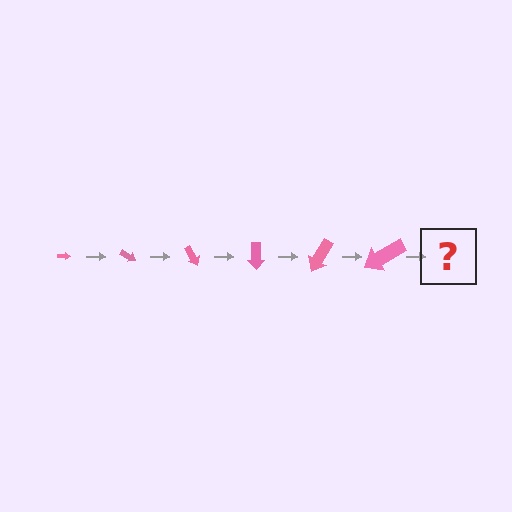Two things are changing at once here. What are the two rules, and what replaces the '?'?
The two rules are that the arrow grows larger each step and it rotates 30 degrees each step. The '?' should be an arrow, larger than the previous one and rotated 180 degrees from the start.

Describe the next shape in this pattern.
It should be an arrow, larger than the previous one and rotated 180 degrees from the start.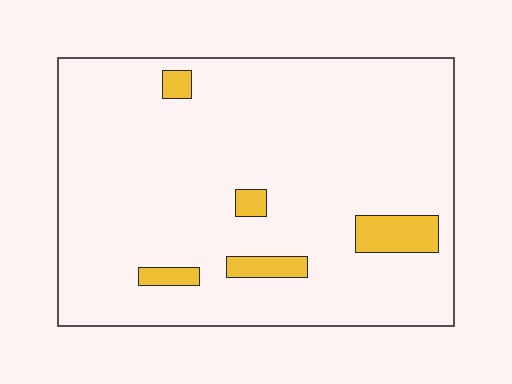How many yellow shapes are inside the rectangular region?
5.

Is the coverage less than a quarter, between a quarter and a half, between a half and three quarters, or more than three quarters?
Less than a quarter.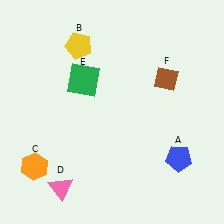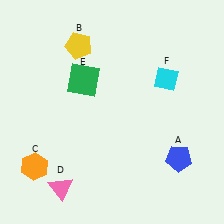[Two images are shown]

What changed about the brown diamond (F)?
In Image 1, F is brown. In Image 2, it changed to cyan.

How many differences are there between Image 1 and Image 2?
There is 1 difference between the two images.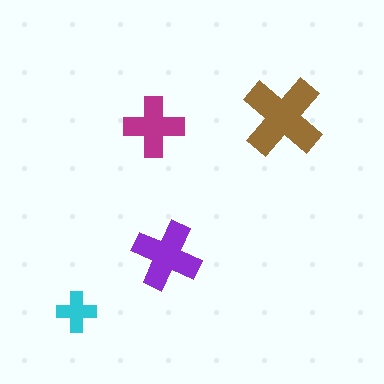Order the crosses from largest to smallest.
the brown one, the purple one, the magenta one, the cyan one.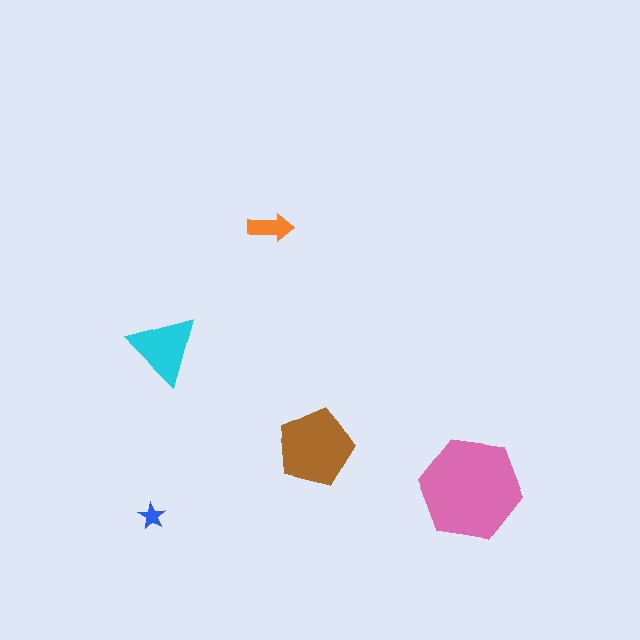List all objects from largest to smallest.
The pink hexagon, the brown pentagon, the cyan triangle, the orange arrow, the blue star.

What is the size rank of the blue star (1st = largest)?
5th.